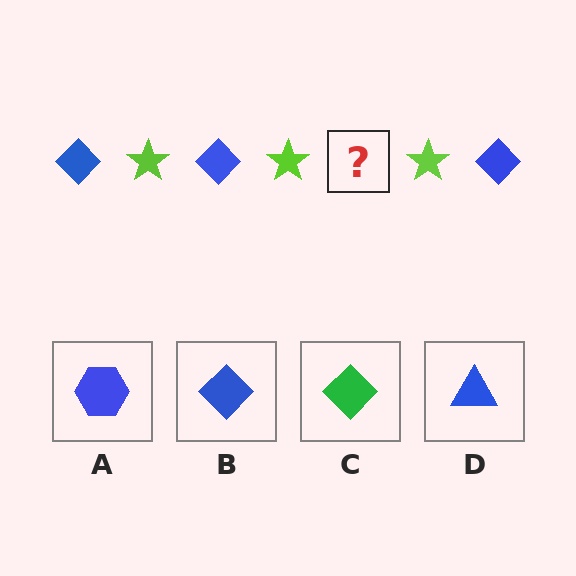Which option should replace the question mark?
Option B.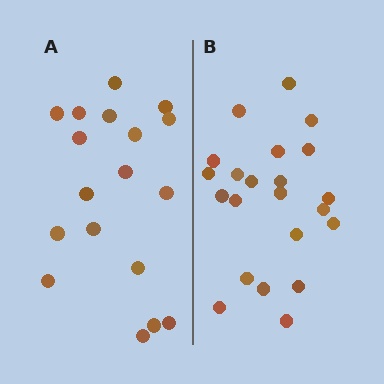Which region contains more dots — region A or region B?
Region B (the right region) has more dots.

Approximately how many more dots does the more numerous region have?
Region B has about 4 more dots than region A.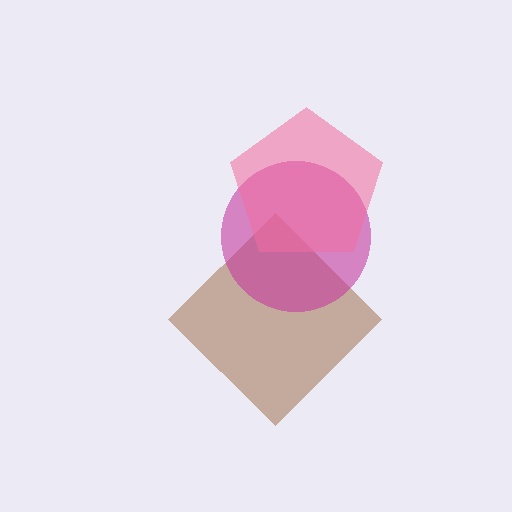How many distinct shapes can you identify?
There are 3 distinct shapes: a brown diamond, a magenta circle, a pink pentagon.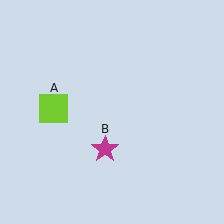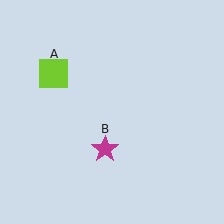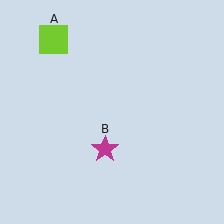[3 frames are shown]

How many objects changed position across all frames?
1 object changed position: lime square (object A).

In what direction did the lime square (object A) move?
The lime square (object A) moved up.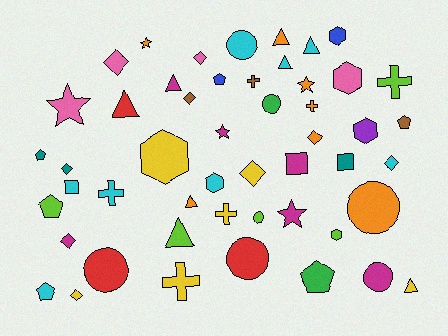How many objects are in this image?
There are 50 objects.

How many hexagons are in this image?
There are 6 hexagons.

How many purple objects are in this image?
There is 1 purple object.